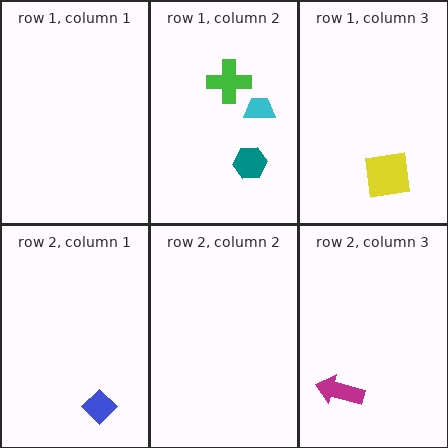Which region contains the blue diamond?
The row 2, column 1 region.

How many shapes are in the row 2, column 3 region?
1.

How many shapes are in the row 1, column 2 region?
3.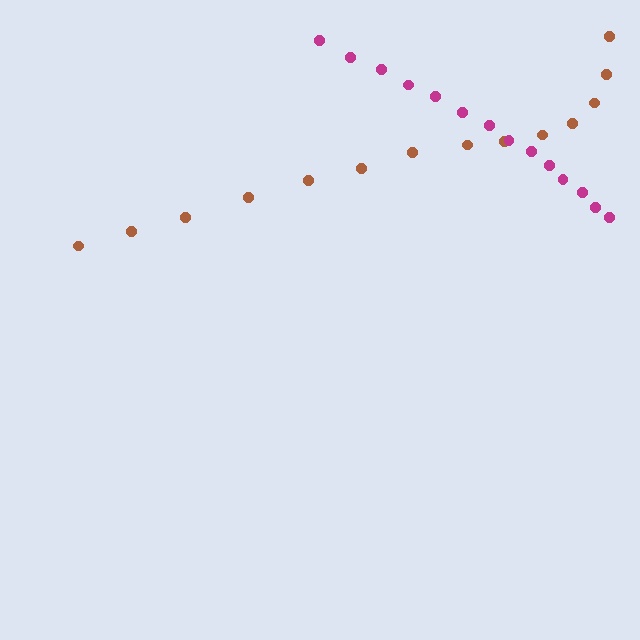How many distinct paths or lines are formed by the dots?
There are 2 distinct paths.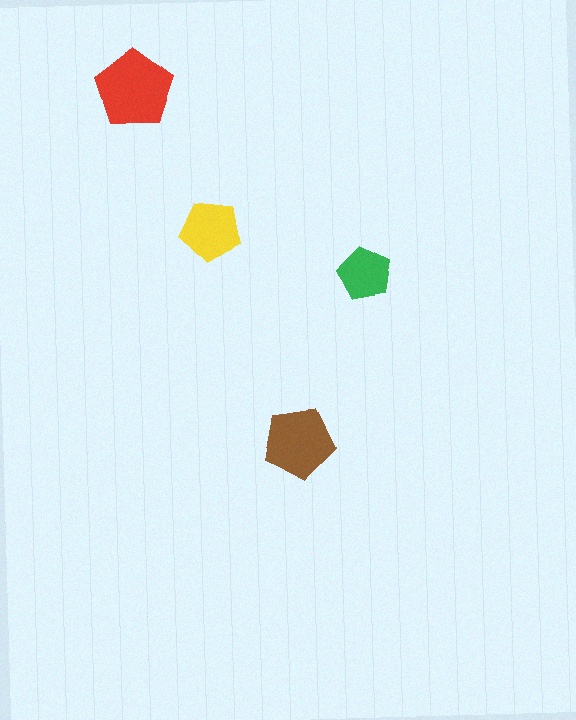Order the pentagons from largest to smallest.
the red one, the brown one, the yellow one, the green one.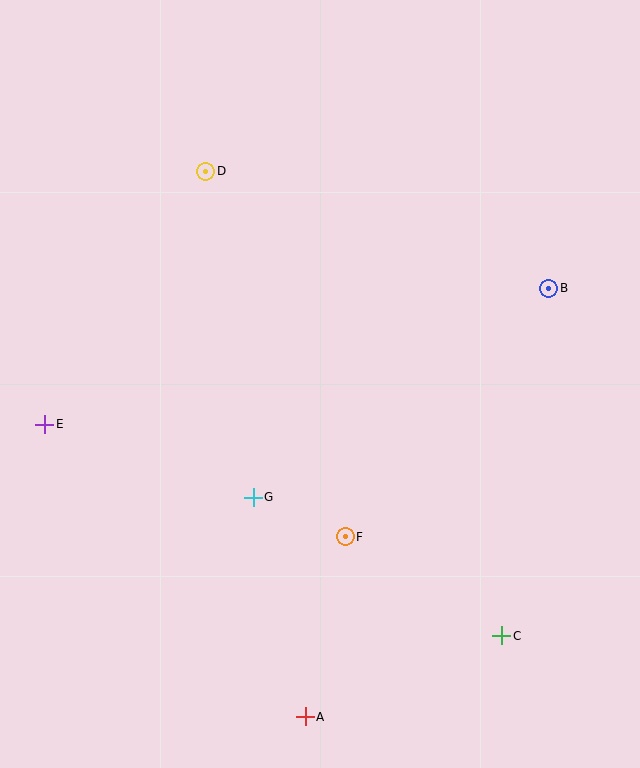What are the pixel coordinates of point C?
Point C is at (502, 636).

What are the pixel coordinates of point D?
Point D is at (206, 171).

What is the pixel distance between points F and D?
The distance between F and D is 391 pixels.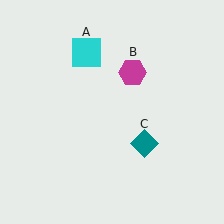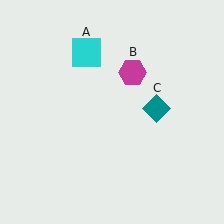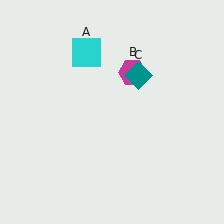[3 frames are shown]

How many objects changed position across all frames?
1 object changed position: teal diamond (object C).